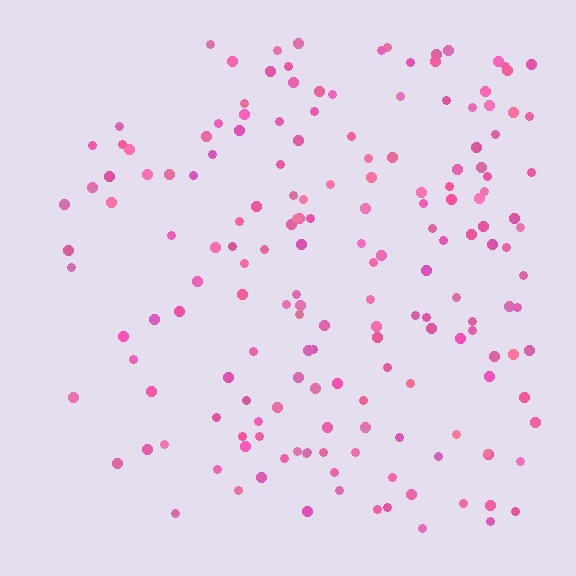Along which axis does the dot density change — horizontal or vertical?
Horizontal.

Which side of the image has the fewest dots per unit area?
The left.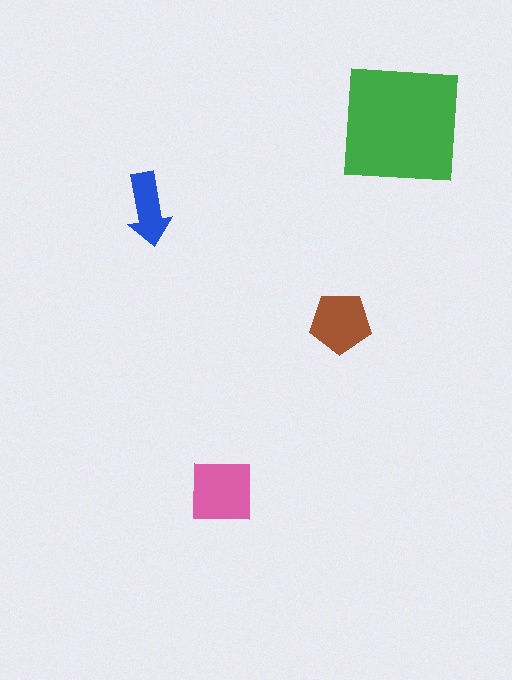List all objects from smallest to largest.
The blue arrow, the brown pentagon, the pink square, the green square.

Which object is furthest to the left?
The blue arrow is leftmost.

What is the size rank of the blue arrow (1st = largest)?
4th.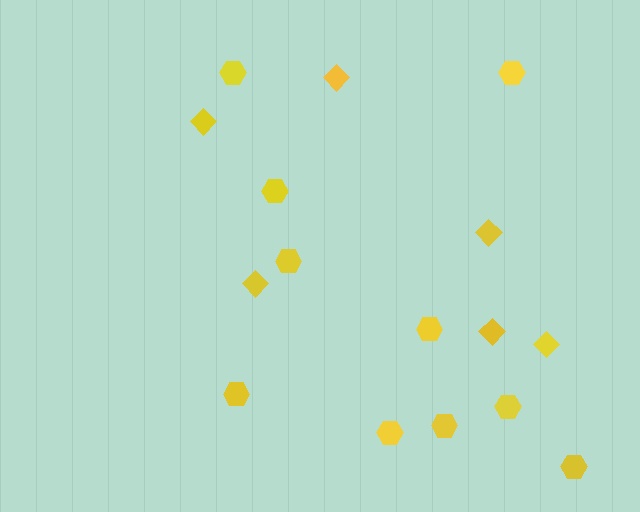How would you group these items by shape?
There are 2 groups: one group of hexagons (10) and one group of diamonds (6).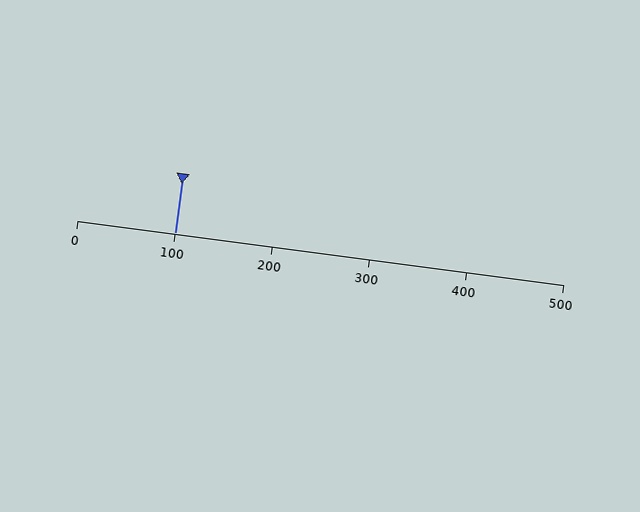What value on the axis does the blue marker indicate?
The marker indicates approximately 100.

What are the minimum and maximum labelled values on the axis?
The axis runs from 0 to 500.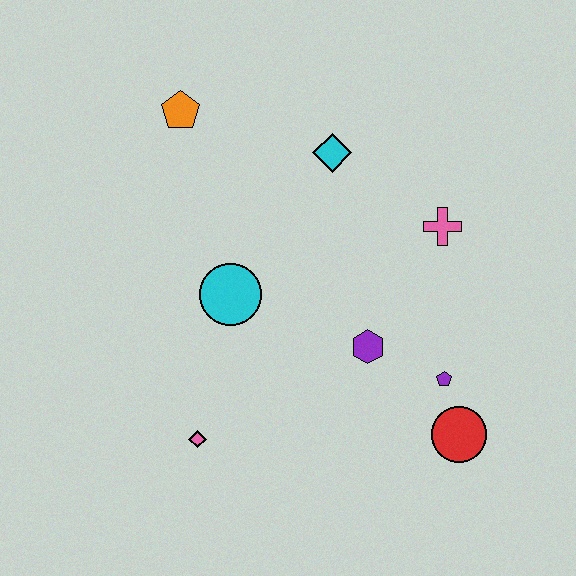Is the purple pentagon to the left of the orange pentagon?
No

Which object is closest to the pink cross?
The cyan diamond is closest to the pink cross.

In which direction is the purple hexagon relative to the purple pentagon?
The purple hexagon is to the left of the purple pentagon.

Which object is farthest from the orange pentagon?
The red circle is farthest from the orange pentagon.